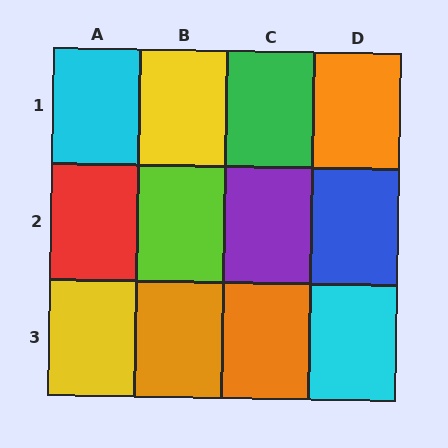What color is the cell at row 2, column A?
Red.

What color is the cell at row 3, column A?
Yellow.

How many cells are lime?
1 cell is lime.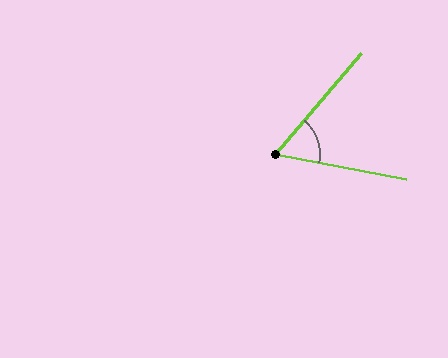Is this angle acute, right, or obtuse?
It is acute.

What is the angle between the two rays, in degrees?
Approximately 60 degrees.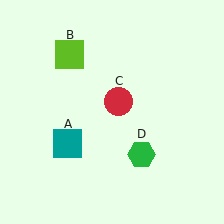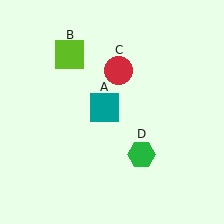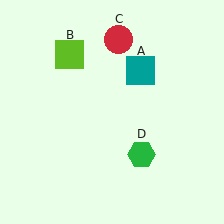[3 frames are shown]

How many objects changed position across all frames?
2 objects changed position: teal square (object A), red circle (object C).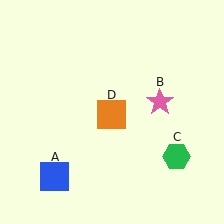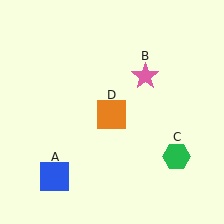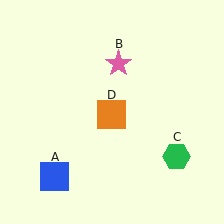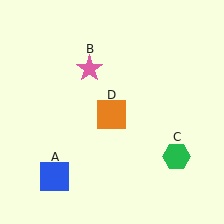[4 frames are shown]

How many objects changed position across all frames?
1 object changed position: pink star (object B).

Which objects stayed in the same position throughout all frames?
Blue square (object A) and green hexagon (object C) and orange square (object D) remained stationary.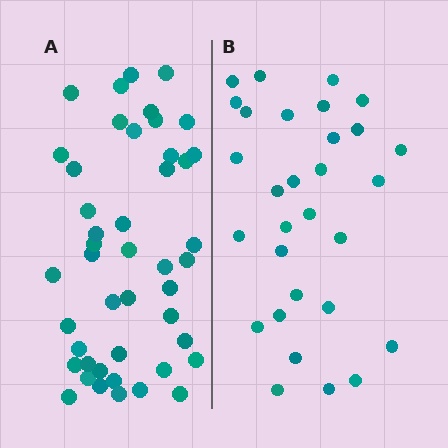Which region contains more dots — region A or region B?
Region A (the left region) has more dots.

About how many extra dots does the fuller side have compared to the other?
Region A has approximately 15 more dots than region B.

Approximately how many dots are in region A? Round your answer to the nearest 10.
About 40 dots. (The exact count is 45, which rounds to 40.)